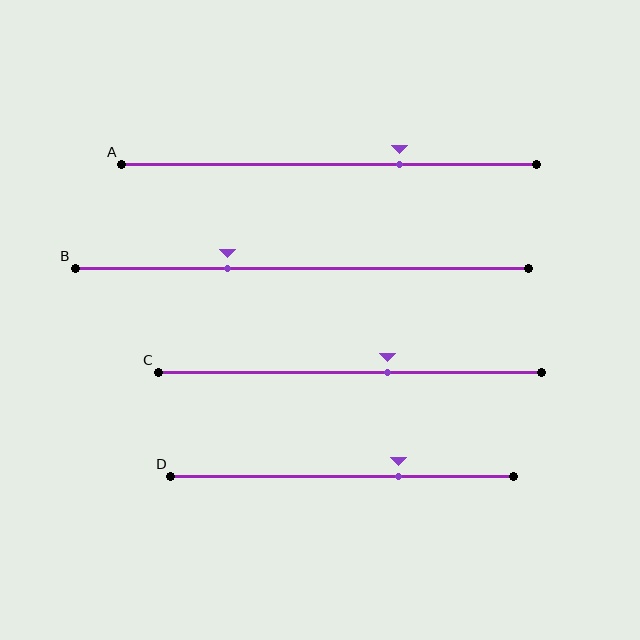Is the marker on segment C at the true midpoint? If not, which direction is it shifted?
No, the marker on segment C is shifted to the right by about 10% of the segment length.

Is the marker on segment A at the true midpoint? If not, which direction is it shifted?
No, the marker on segment A is shifted to the right by about 17% of the segment length.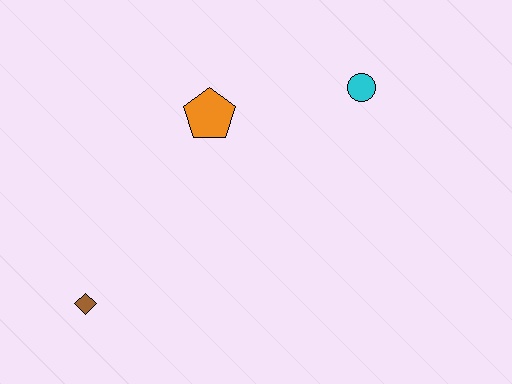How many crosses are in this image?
There are no crosses.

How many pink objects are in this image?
There are no pink objects.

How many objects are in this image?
There are 3 objects.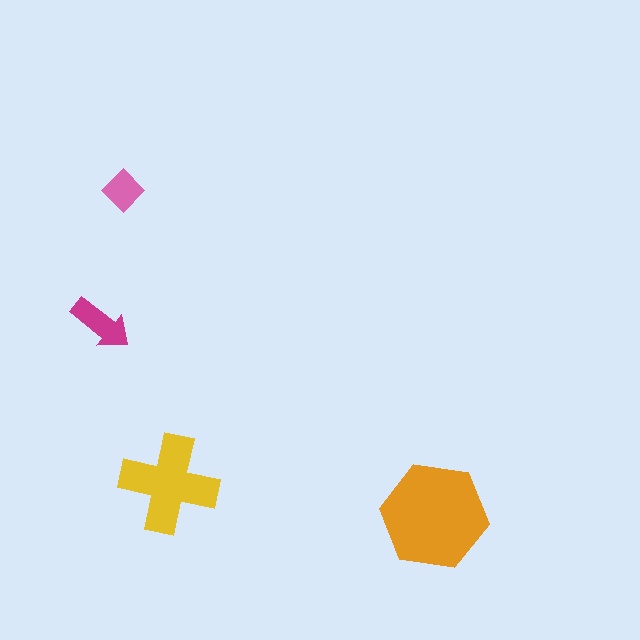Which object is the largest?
The orange hexagon.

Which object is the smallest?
The pink diamond.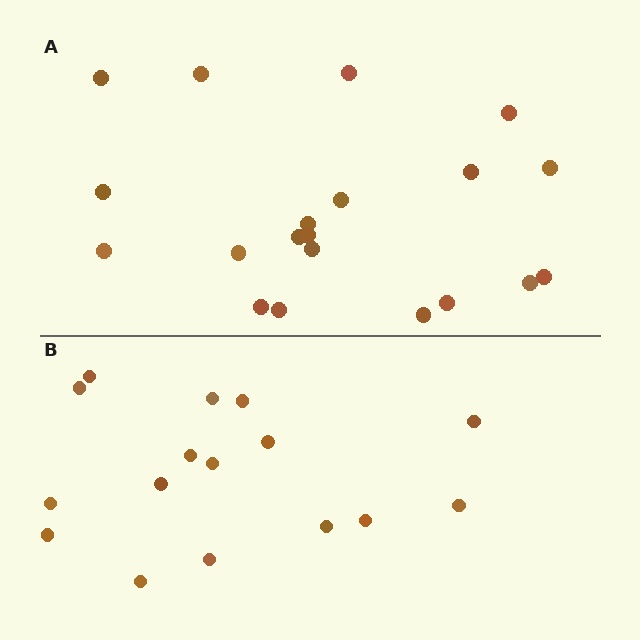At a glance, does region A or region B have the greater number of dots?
Region A (the top region) has more dots.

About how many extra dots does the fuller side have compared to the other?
Region A has about 4 more dots than region B.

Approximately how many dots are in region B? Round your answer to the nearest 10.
About 20 dots. (The exact count is 16, which rounds to 20.)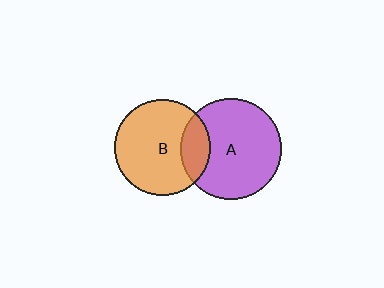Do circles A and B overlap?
Yes.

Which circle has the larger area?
Circle A (purple).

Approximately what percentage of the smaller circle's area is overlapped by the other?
Approximately 20%.